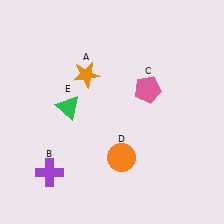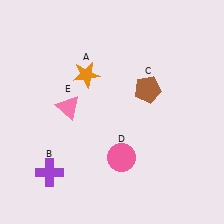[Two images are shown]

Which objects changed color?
C changed from pink to brown. D changed from orange to pink. E changed from green to pink.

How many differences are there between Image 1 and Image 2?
There are 3 differences between the two images.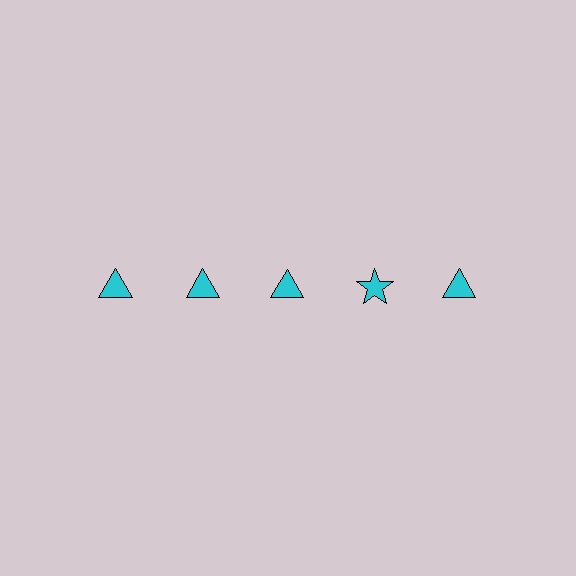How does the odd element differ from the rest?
It has a different shape: star instead of triangle.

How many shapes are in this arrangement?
There are 5 shapes arranged in a grid pattern.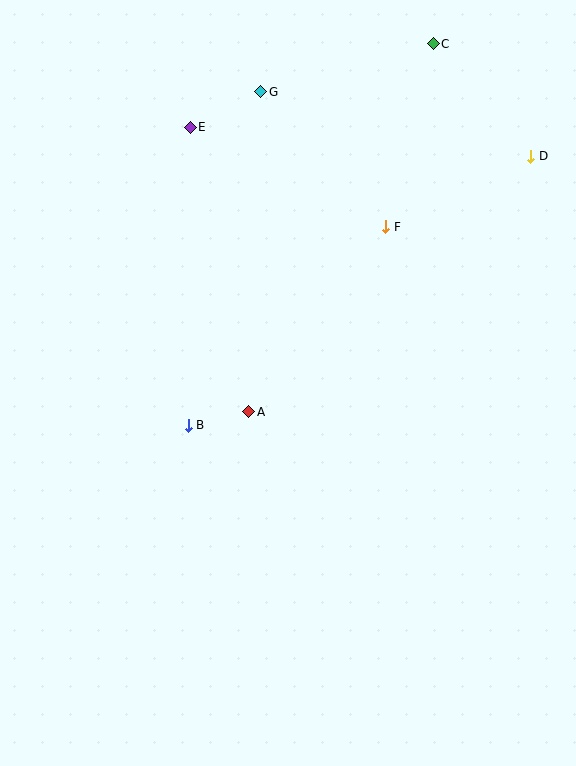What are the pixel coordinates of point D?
Point D is at (531, 156).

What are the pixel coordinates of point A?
Point A is at (249, 412).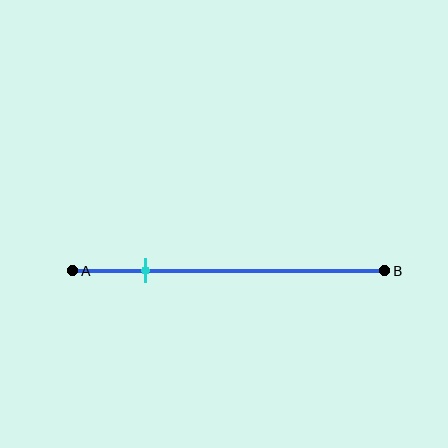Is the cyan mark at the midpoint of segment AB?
No, the mark is at about 25% from A, not at the 50% midpoint.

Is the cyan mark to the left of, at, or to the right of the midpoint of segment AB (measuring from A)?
The cyan mark is to the left of the midpoint of segment AB.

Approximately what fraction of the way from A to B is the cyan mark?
The cyan mark is approximately 25% of the way from A to B.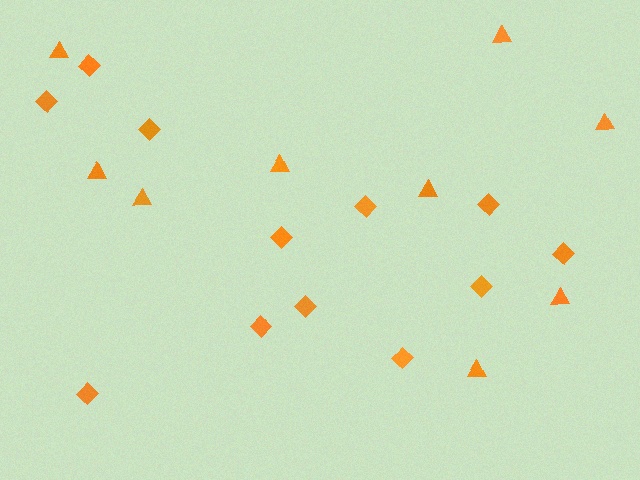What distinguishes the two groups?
There are 2 groups: one group of triangles (9) and one group of diamonds (12).